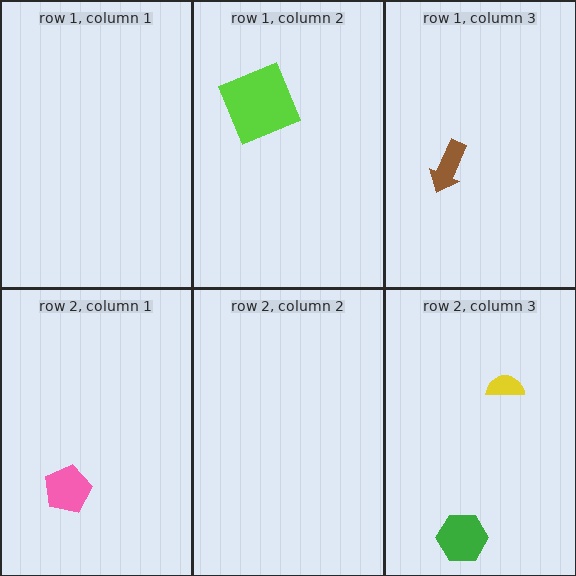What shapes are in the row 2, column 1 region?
The pink pentagon.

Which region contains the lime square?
The row 1, column 2 region.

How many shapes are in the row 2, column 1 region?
1.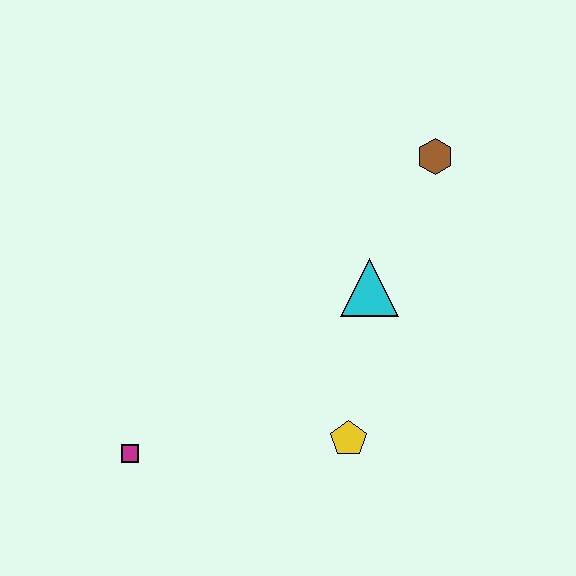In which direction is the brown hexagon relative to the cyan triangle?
The brown hexagon is above the cyan triangle.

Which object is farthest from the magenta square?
The brown hexagon is farthest from the magenta square.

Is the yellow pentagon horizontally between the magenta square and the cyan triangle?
Yes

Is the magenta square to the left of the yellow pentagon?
Yes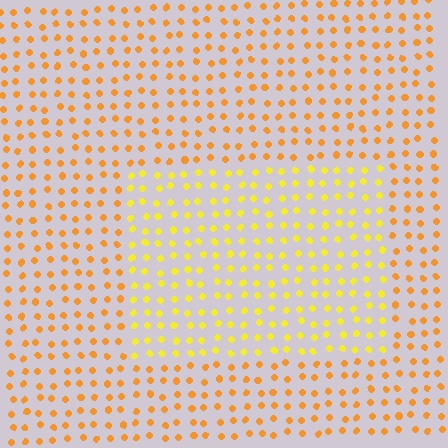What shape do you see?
I see a rectangle.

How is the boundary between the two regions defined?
The boundary is defined purely by a slight shift in hue (about 26 degrees). Spacing, size, and orientation are identical on both sides.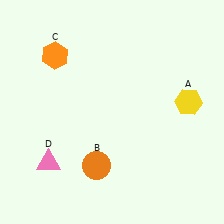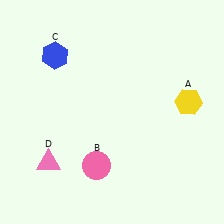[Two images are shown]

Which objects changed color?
B changed from orange to pink. C changed from orange to blue.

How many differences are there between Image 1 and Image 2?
There are 2 differences between the two images.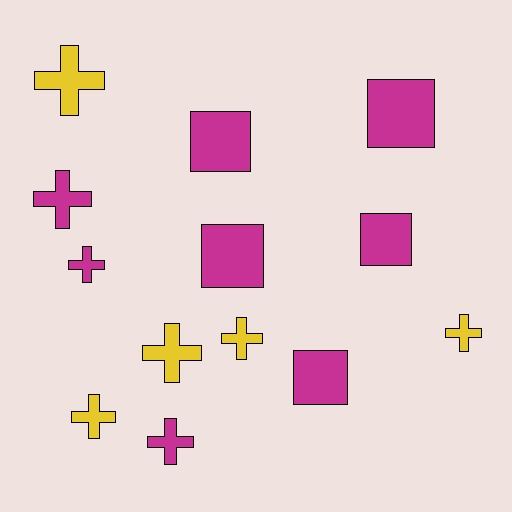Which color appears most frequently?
Magenta, with 8 objects.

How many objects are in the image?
There are 13 objects.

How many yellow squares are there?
There are no yellow squares.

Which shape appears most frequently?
Cross, with 8 objects.